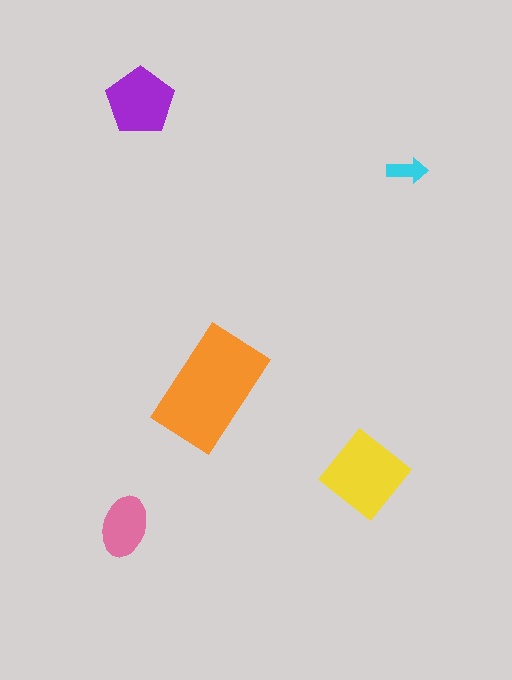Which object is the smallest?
The cyan arrow.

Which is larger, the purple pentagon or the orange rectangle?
The orange rectangle.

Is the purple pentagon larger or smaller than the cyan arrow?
Larger.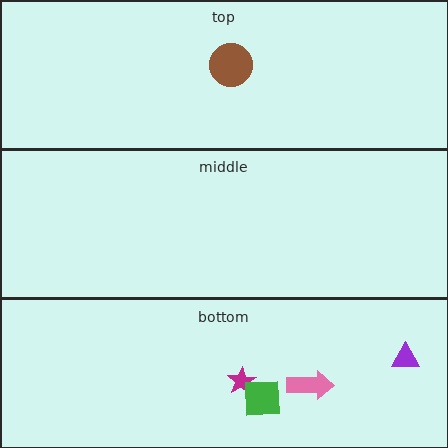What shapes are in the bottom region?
The magenta star, the purple triangle, the green square, the pink arrow.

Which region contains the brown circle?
The top region.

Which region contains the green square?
The bottom region.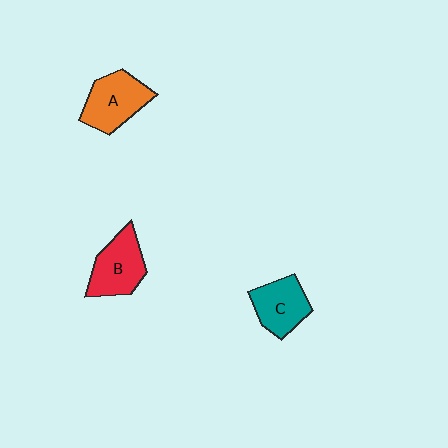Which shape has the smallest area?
Shape C (teal).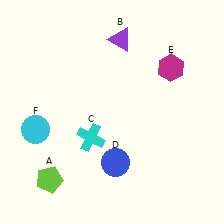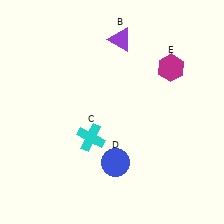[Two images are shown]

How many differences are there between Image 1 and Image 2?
There are 2 differences between the two images.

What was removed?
The cyan circle (F), the lime pentagon (A) were removed in Image 2.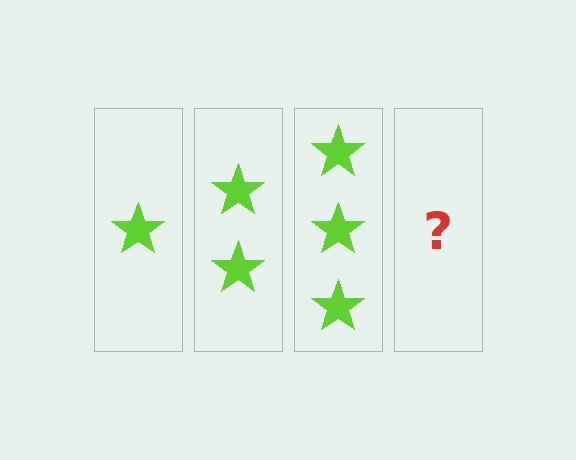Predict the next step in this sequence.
The next step is 4 stars.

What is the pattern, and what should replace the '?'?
The pattern is that each step adds one more star. The '?' should be 4 stars.